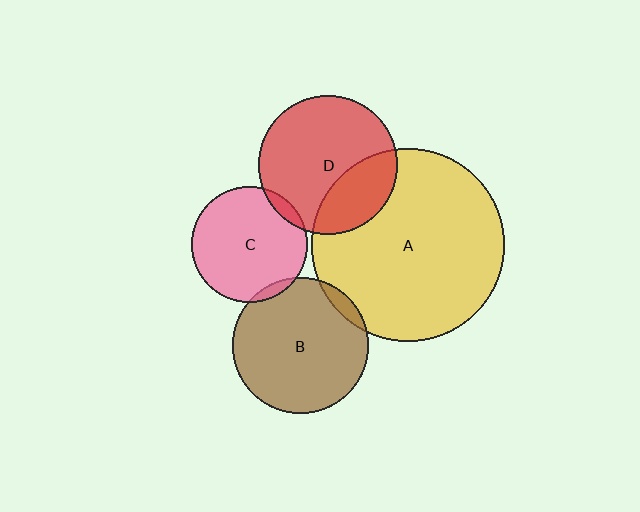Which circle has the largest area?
Circle A (yellow).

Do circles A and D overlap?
Yes.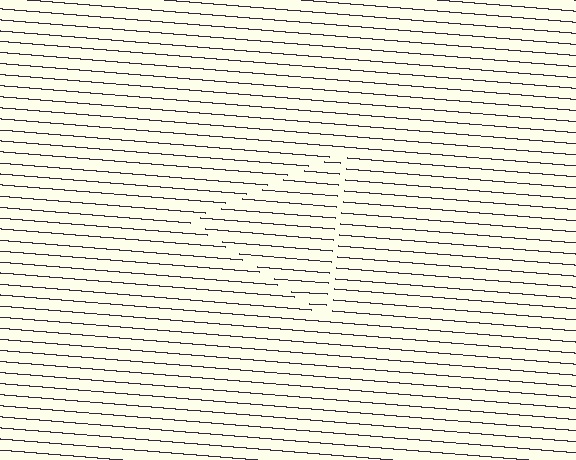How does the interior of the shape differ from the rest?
The interior of the shape contains the same grating, shifted by half a period — the contour is defined by the phase discontinuity where line-ends from the inner and outer gratings abut.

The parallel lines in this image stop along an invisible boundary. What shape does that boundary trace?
An illusory triangle. The interior of the shape contains the same grating, shifted by half a period — the contour is defined by the phase discontinuity where line-ends from the inner and outer gratings abut.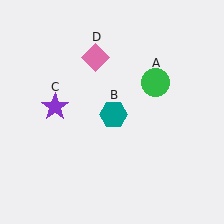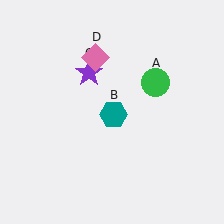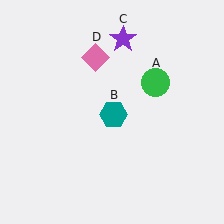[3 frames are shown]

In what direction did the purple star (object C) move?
The purple star (object C) moved up and to the right.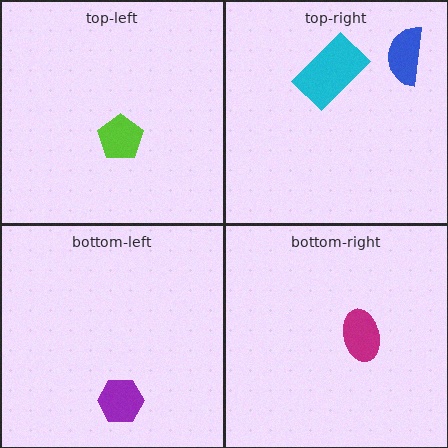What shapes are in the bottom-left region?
The purple hexagon.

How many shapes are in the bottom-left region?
1.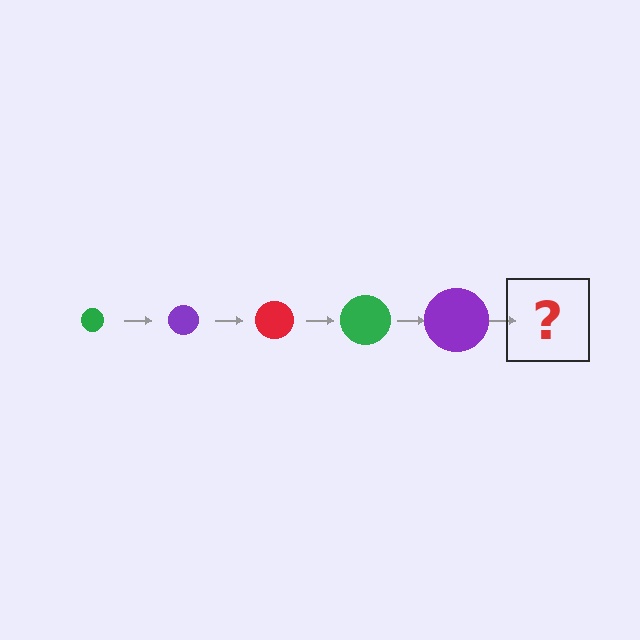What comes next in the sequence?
The next element should be a red circle, larger than the previous one.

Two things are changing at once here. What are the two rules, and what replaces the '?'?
The two rules are that the circle grows larger each step and the color cycles through green, purple, and red. The '?' should be a red circle, larger than the previous one.